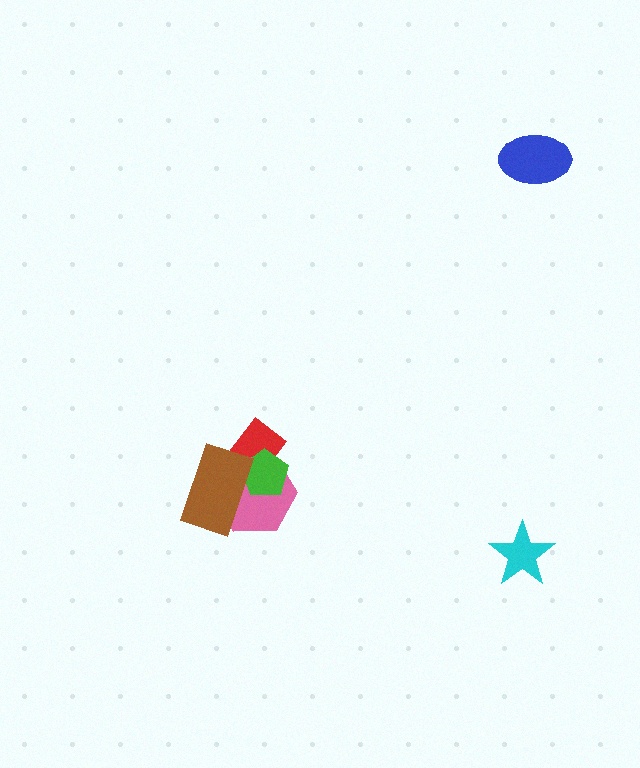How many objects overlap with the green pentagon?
3 objects overlap with the green pentagon.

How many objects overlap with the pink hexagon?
3 objects overlap with the pink hexagon.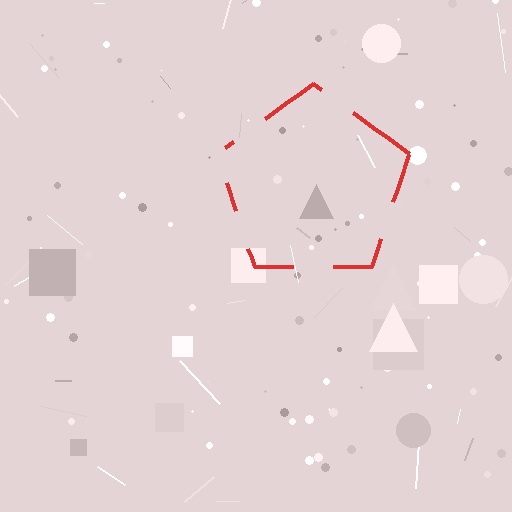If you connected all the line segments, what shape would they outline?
They would outline a pentagon.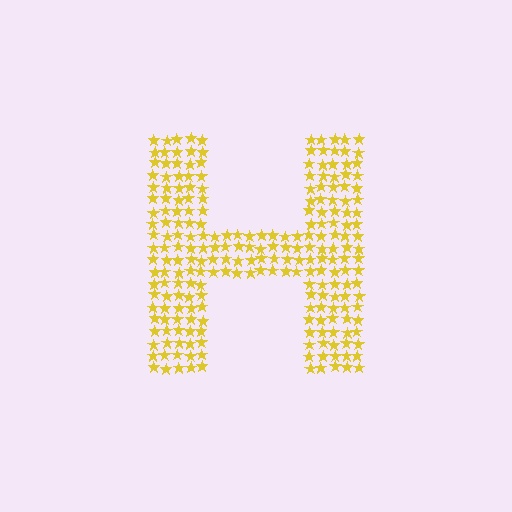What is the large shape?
The large shape is the letter H.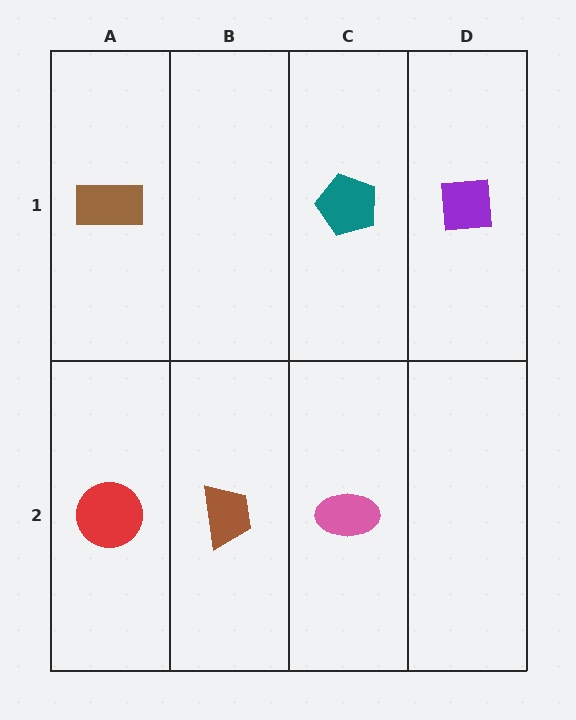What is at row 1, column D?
A purple square.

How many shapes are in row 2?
3 shapes.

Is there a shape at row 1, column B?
No, that cell is empty.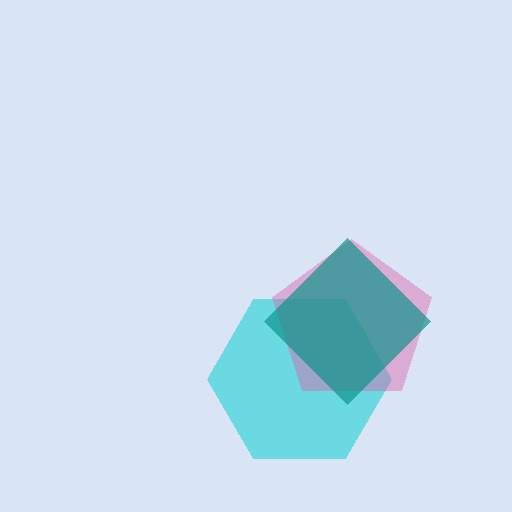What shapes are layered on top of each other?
The layered shapes are: a cyan hexagon, a pink pentagon, a teal diamond.